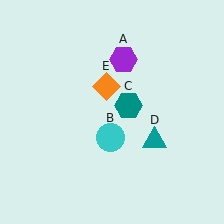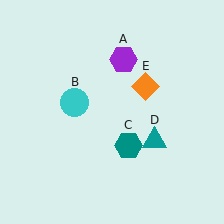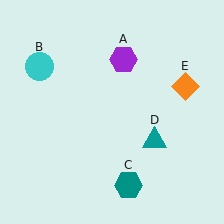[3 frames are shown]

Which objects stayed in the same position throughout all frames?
Purple hexagon (object A) and teal triangle (object D) remained stationary.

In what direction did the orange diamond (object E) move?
The orange diamond (object E) moved right.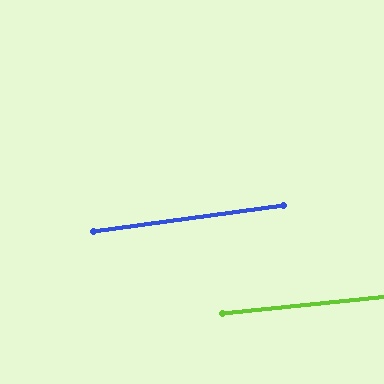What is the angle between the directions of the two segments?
Approximately 2 degrees.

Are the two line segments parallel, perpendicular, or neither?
Parallel — their directions differ by only 2.0°.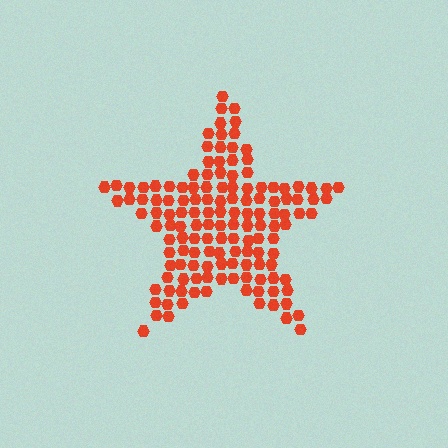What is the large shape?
The large shape is a star.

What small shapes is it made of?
It is made of small hexagons.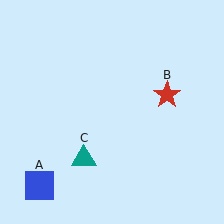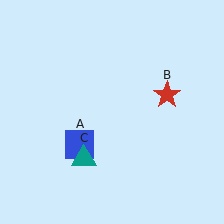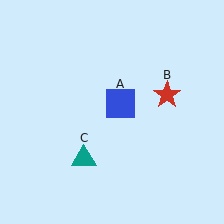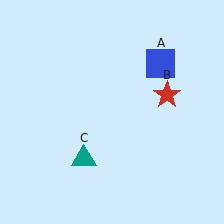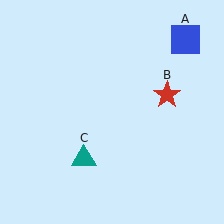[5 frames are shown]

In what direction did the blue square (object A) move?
The blue square (object A) moved up and to the right.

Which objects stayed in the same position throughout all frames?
Red star (object B) and teal triangle (object C) remained stationary.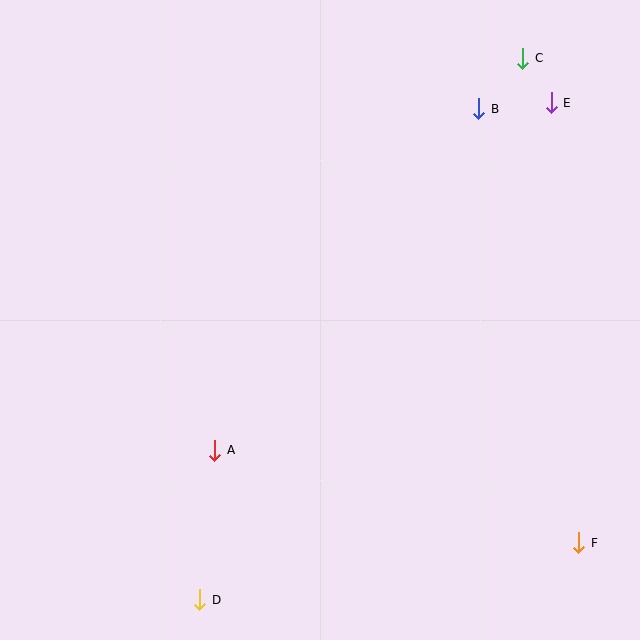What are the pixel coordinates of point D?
Point D is at (200, 600).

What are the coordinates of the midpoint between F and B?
The midpoint between F and B is at (529, 326).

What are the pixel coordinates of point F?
Point F is at (579, 543).